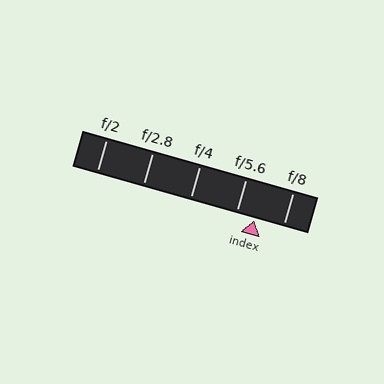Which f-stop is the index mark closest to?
The index mark is closest to f/5.6.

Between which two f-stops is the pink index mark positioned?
The index mark is between f/5.6 and f/8.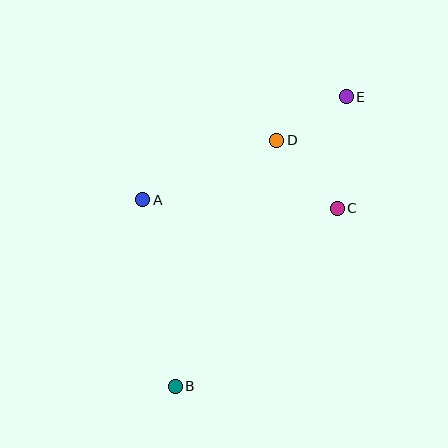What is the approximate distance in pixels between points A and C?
The distance between A and C is approximately 195 pixels.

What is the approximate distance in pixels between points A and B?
The distance between A and B is approximately 190 pixels.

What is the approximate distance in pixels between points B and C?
The distance between B and C is approximately 241 pixels.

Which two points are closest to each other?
Points D and E are closest to each other.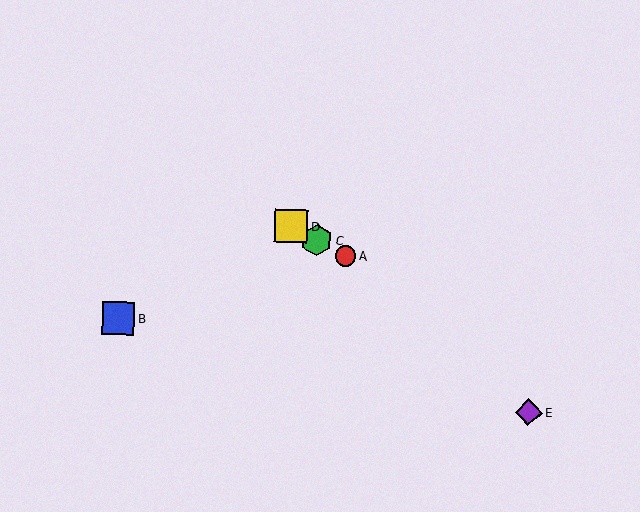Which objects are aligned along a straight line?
Objects A, C, D are aligned along a straight line.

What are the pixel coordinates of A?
Object A is at (345, 256).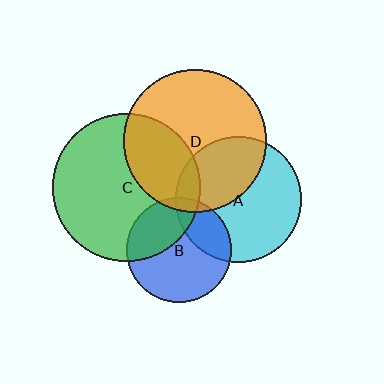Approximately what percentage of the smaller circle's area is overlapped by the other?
Approximately 35%.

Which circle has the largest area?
Circle C (green).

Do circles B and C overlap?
Yes.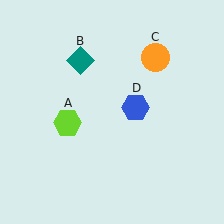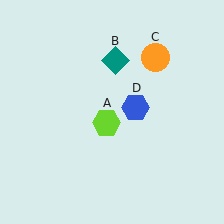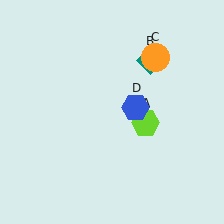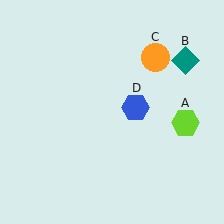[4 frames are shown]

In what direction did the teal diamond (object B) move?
The teal diamond (object B) moved right.